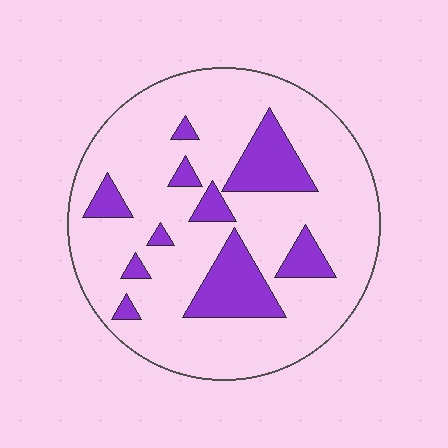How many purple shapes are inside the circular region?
10.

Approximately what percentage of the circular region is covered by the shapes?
Approximately 20%.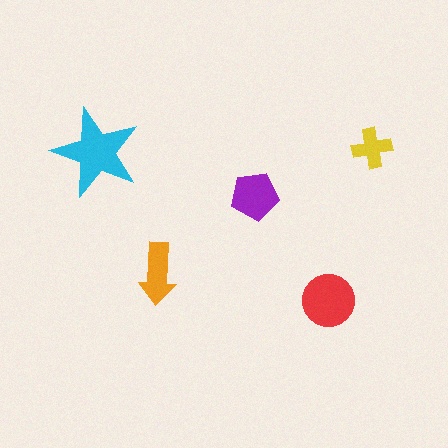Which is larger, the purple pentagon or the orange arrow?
The purple pentagon.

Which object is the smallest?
The yellow cross.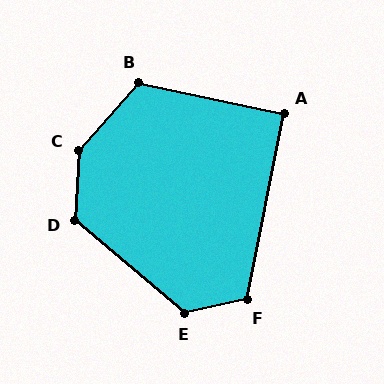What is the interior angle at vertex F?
Approximately 113 degrees (obtuse).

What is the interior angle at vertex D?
Approximately 127 degrees (obtuse).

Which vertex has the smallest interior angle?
A, at approximately 91 degrees.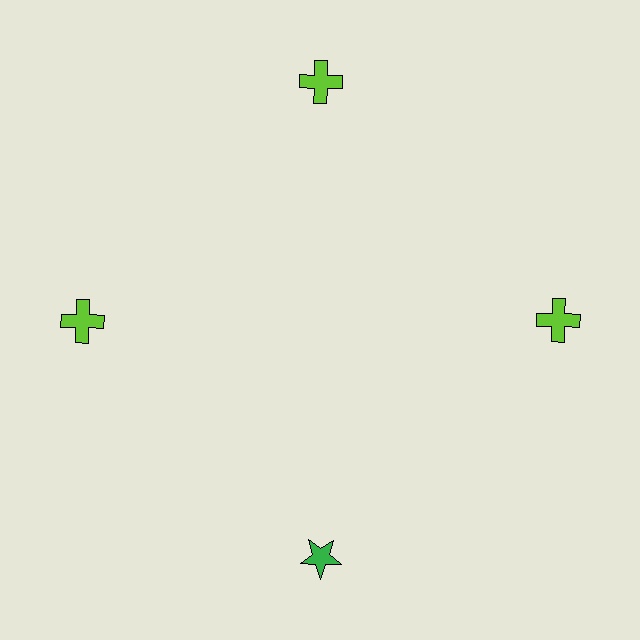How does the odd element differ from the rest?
It differs in both color (green instead of lime) and shape (star instead of cross).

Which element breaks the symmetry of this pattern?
The green star at roughly the 6 o'clock position breaks the symmetry. All other shapes are lime crosses.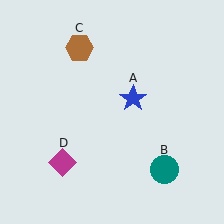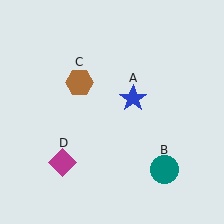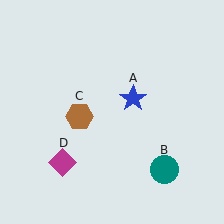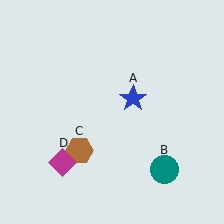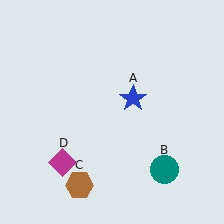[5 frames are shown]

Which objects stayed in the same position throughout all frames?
Blue star (object A) and teal circle (object B) and magenta diamond (object D) remained stationary.